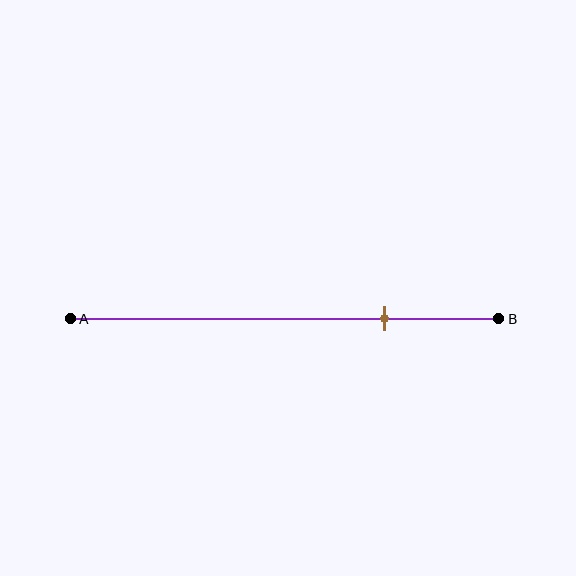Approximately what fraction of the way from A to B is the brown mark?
The brown mark is approximately 75% of the way from A to B.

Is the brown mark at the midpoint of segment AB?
No, the mark is at about 75% from A, not at the 50% midpoint.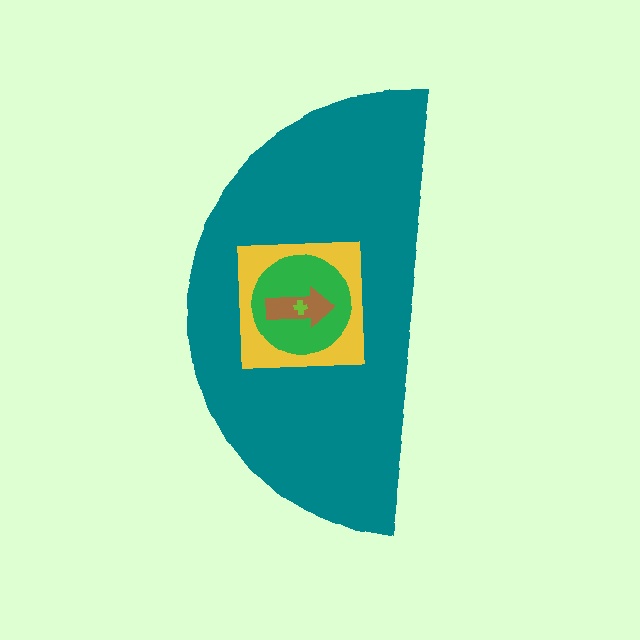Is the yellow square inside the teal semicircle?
Yes.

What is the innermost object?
The lime cross.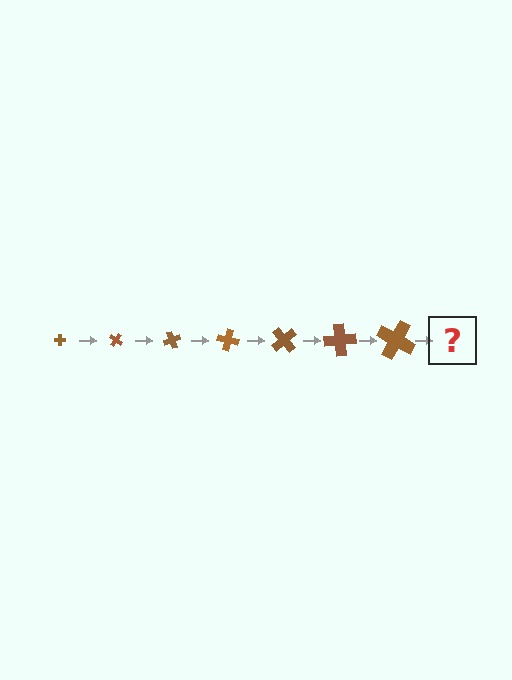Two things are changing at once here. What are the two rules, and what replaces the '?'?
The two rules are that the cross grows larger each step and it rotates 35 degrees each step. The '?' should be a cross, larger than the previous one and rotated 245 degrees from the start.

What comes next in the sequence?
The next element should be a cross, larger than the previous one and rotated 245 degrees from the start.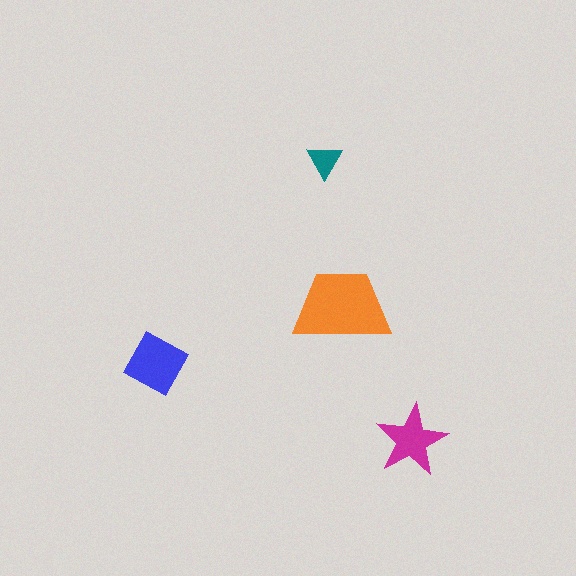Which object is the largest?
The orange trapezoid.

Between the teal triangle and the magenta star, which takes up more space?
The magenta star.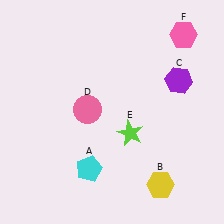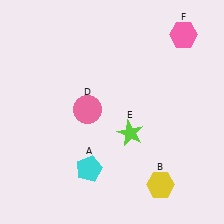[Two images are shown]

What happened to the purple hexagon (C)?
The purple hexagon (C) was removed in Image 2. It was in the top-right area of Image 1.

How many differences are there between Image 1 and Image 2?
There is 1 difference between the two images.